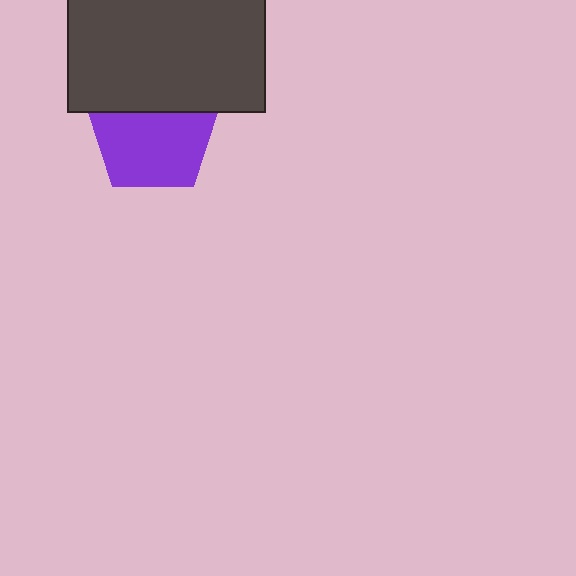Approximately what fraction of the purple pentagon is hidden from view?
Roughly 32% of the purple pentagon is hidden behind the dark gray rectangle.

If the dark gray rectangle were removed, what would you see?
You would see the complete purple pentagon.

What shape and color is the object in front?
The object in front is a dark gray rectangle.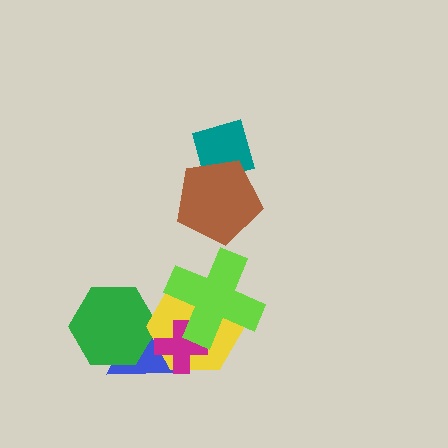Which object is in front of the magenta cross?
The lime cross is in front of the magenta cross.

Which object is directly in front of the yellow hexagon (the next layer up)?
The magenta cross is directly in front of the yellow hexagon.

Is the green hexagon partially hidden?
Yes, it is partially covered by another shape.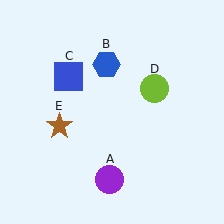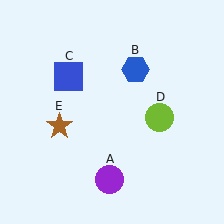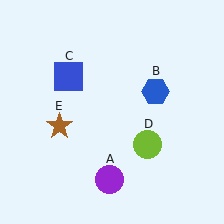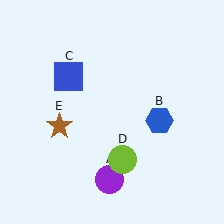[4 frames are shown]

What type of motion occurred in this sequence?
The blue hexagon (object B), lime circle (object D) rotated clockwise around the center of the scene.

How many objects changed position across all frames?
2 objects changed position: blue hexagon (object B), lime circle (object D).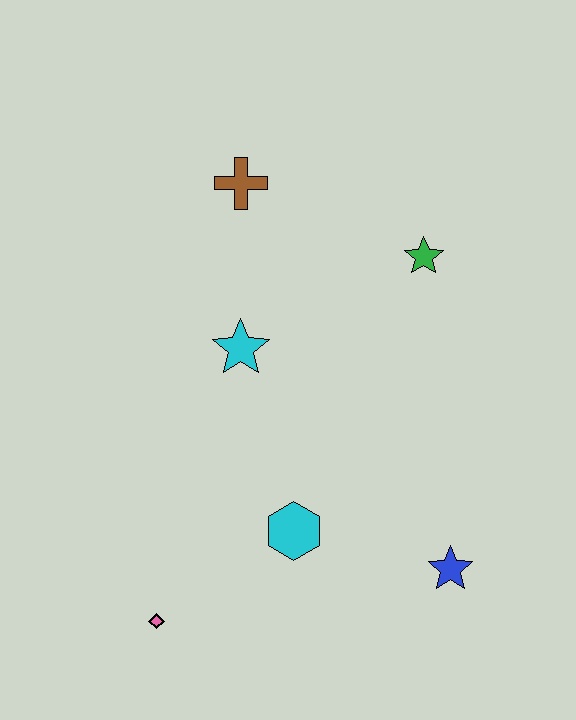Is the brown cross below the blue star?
No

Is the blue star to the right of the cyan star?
Yes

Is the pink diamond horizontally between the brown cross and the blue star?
No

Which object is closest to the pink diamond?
The cyan hexagon is closest to the pink diamond.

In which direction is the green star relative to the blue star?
The green star is above the blue star.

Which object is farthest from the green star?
The pink diamond is farthest from the green star.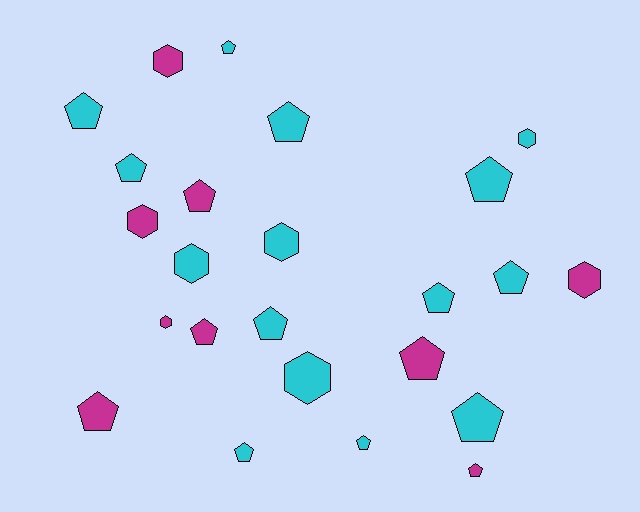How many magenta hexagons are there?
There are 4 magenta hexagons.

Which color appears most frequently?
Cyan, with 15 objects.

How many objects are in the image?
There are 24 objects.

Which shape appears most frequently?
Pentagon, with 16 objects.